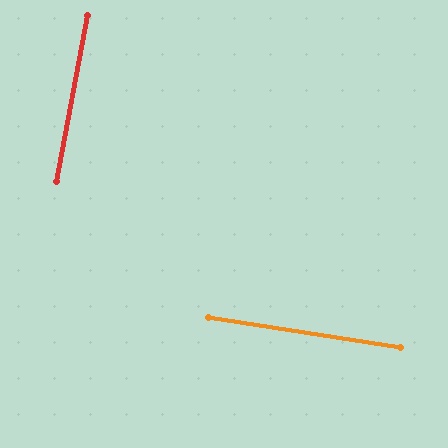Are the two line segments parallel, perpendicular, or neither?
Perpendicular — they meet at approximately 88°.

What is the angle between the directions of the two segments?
Approximately 88 degrees.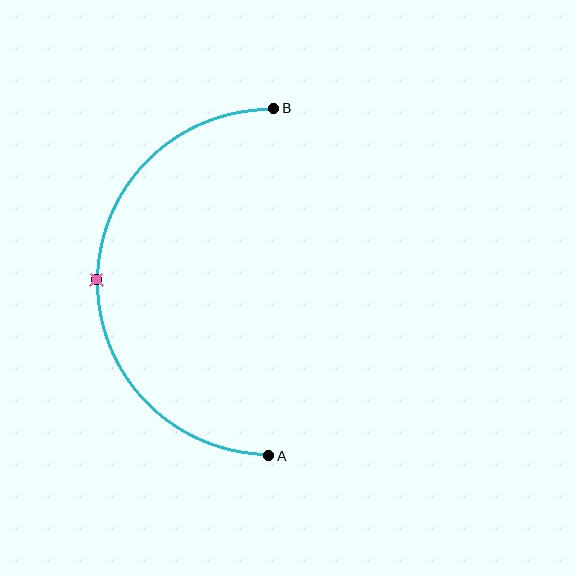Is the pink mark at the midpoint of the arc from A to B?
Yes. The pink mark lies on the arc at equal arc-length from both A and B — it is the arc midpoint.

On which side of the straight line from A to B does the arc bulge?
The arc bulges to the left of the straight line connecting A and B.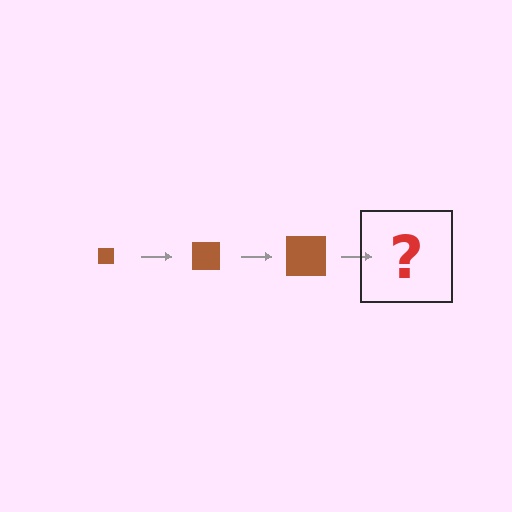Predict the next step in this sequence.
The next step is a brown square, larger than the previous one.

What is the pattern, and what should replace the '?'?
The pattern is that the square gets progressively larger each step. The '?' should be a brown square, larger than the previous one.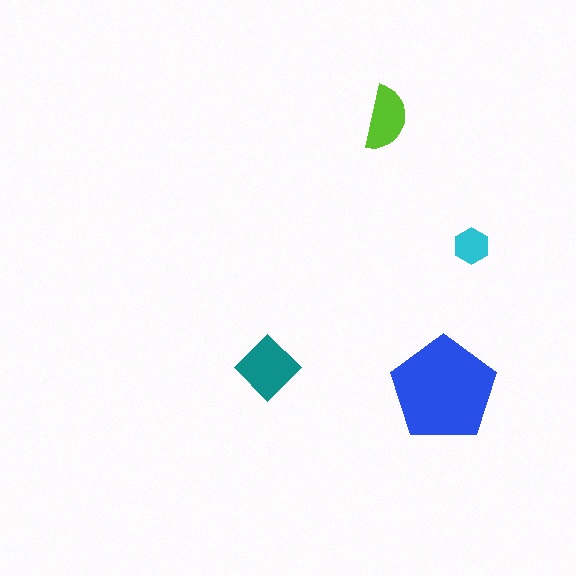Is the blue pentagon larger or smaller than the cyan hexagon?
Larger.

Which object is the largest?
The blue pentagon.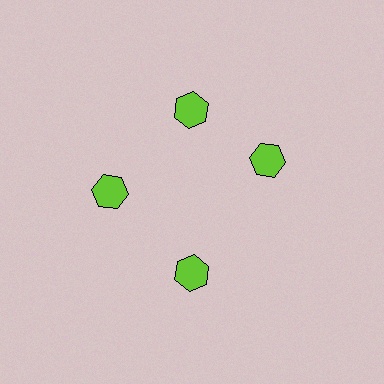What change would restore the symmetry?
The symmetry would be restored by rotating it back into even spacing with its neighbors so that all 4 hexagons sit at equal angles and equal distance from the center.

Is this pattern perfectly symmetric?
No. The 4 lime hexagons are arranged in a ring, but one element near the 3 o'clock position is rotated out of alignment along the ring, breaking the 4-fold rotational symmetry.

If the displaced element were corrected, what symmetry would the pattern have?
It would have 4-fold rotational symmetry — the pattern would map onto itself every 90 degrees.